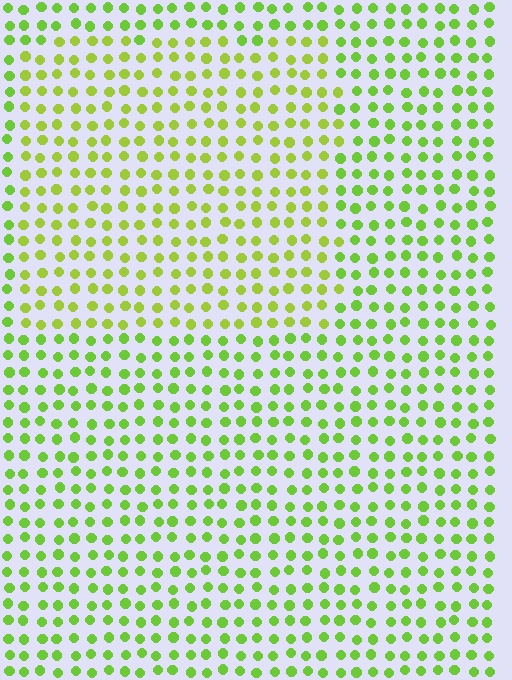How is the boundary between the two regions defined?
The boundary is defined purely by a slight shift in hue (about 20 degrees). Spacing, size, and orientation are identical on both sides.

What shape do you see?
I see a rectangle.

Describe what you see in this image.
The image is filled with small lime elements in a uniform arrangement. A rectangle-shaped region is visible where the elements are tinted to a slightly different hue, forming a subtle color boundary.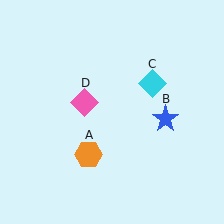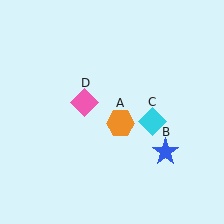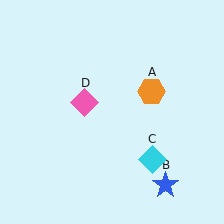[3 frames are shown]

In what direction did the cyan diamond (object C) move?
The cyan diamond (object C) moved down.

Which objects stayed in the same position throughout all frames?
Pink diamond (object D) remained stationary.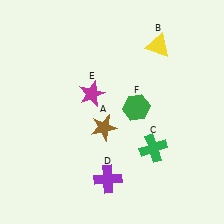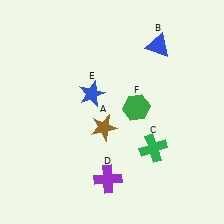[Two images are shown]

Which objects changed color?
B changed from yellow to blue. E changed from magenta to blue.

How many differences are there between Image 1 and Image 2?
There are 2 differences between the two images.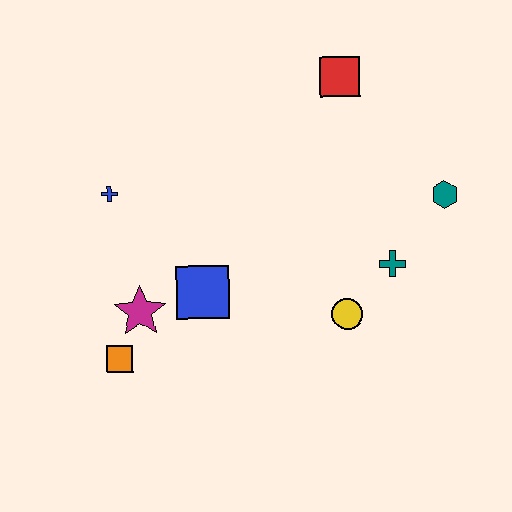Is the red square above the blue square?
Yes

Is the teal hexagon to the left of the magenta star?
No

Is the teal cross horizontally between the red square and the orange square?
No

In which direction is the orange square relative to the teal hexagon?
The orange square is to the left of the teal hexagon.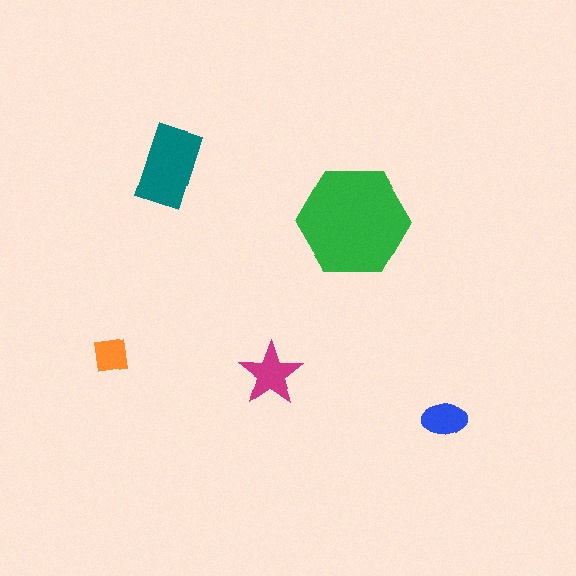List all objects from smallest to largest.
The orange square, the blue ellipse, the magenta star, the teal rectangle, the green hexagon.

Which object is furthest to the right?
The blue ellipse is rightmost.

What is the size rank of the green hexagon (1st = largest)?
1st.